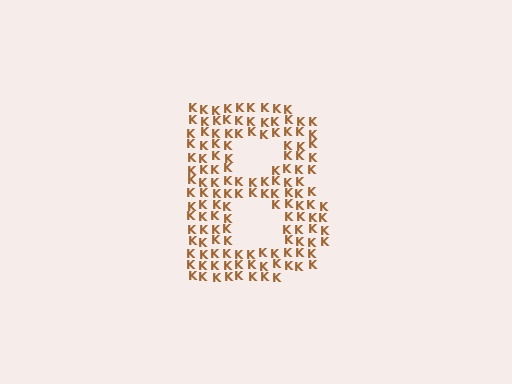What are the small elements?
The small elements are letter K's.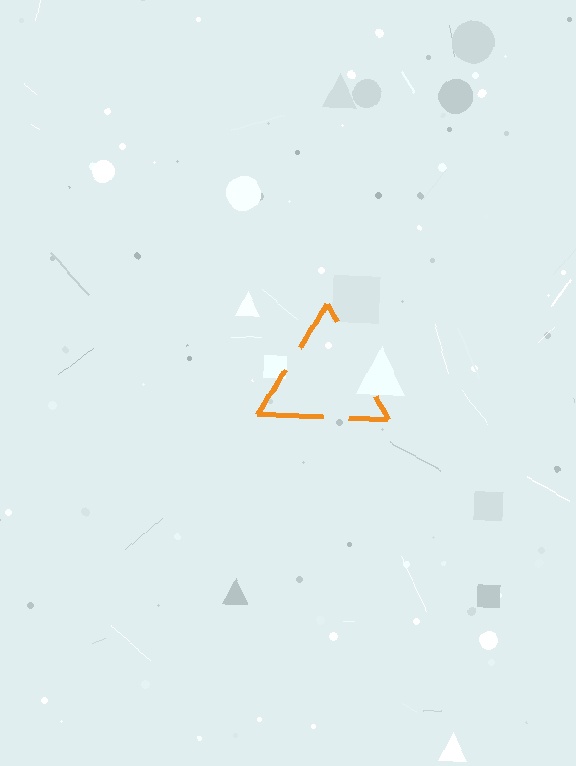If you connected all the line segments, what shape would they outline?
They would outline a triangle.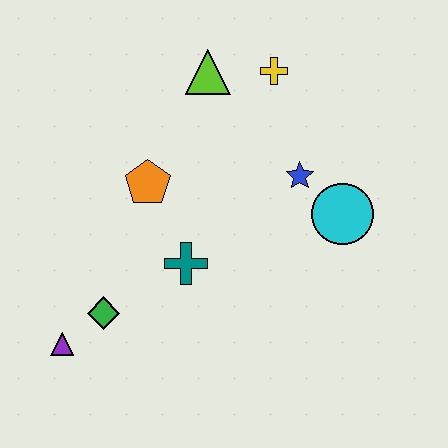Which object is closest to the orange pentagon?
The teal cross is closest to the orange pentagon.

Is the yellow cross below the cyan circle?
No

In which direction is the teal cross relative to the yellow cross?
The teal cross is below the yellow cross.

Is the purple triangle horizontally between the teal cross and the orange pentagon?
No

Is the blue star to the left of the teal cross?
No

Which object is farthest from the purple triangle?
The yellow cross is farthest from the purple triangle.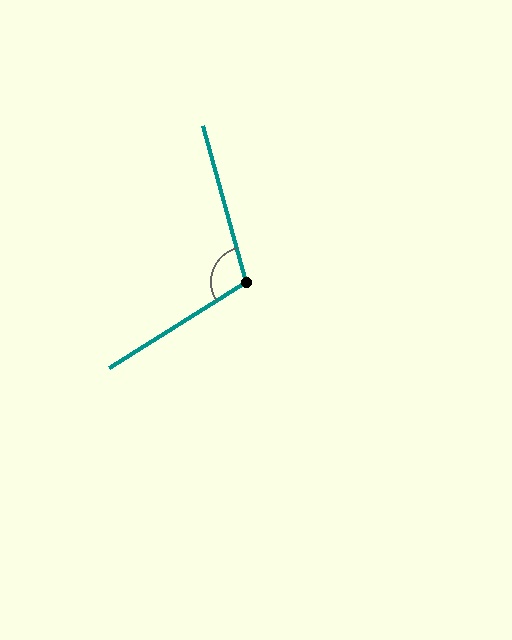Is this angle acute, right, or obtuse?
It is obtuse.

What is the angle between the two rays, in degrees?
Approximately 107 degrees.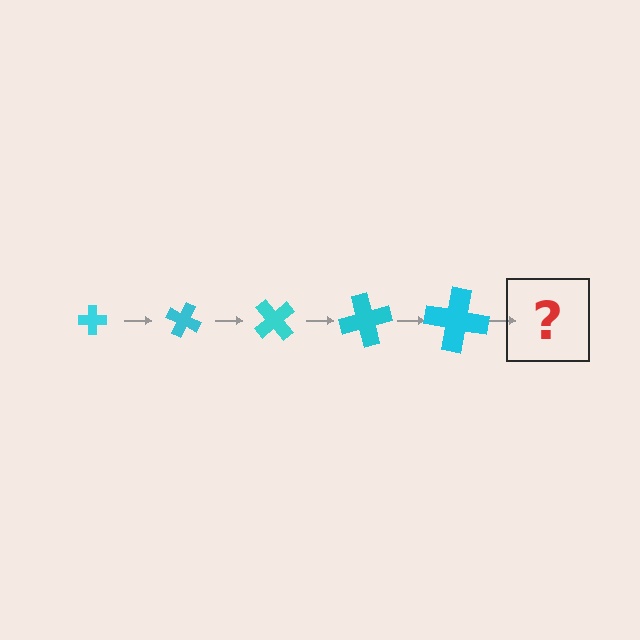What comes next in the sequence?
The next element should be a cross, larger than the previous one and rotated 125 degrees from the start.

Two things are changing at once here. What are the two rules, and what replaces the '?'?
The two rules are that the cross grows larger each step and it rotates 25 degrees each step. The '?' should be a cross, larger than the previous one and rotated 125 degrees from the start.